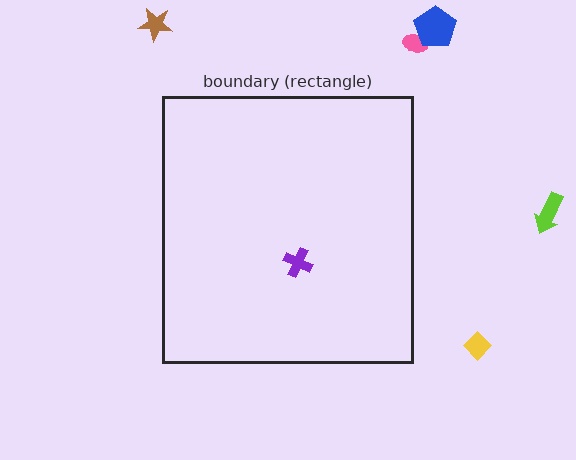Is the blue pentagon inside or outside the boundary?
Outside.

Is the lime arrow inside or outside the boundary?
Outside.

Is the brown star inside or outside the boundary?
Outside.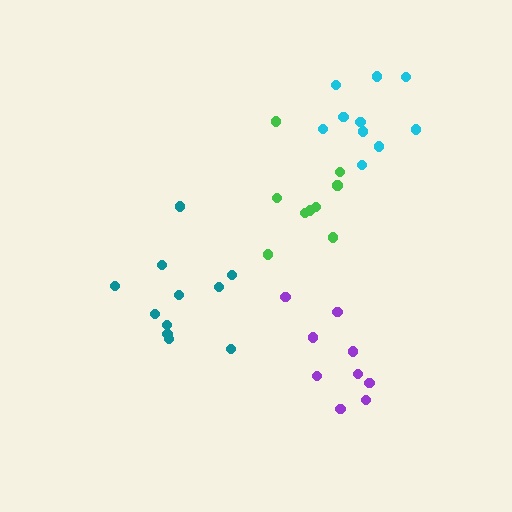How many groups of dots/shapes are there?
There are 4 groups.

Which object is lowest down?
The purple cluster is bottommost.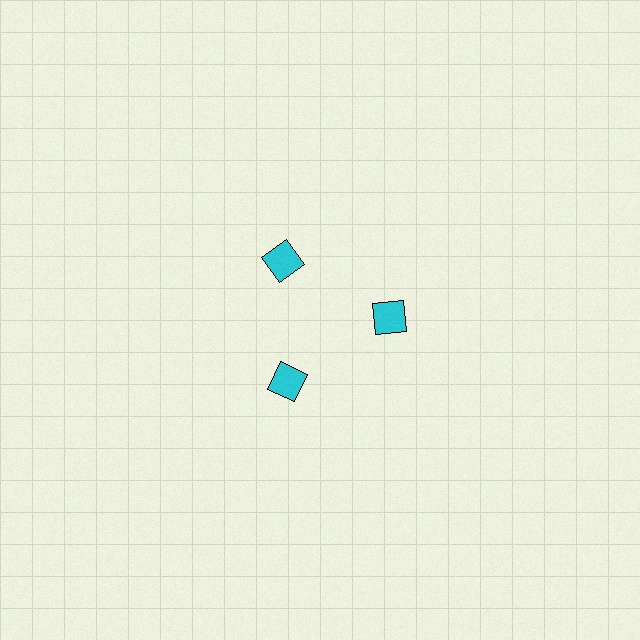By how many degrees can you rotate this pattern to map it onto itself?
The pattern maps onto itself every 120 degrees of rotation.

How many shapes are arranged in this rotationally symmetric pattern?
There are 3 shapes, arranged in 3 groups of 1.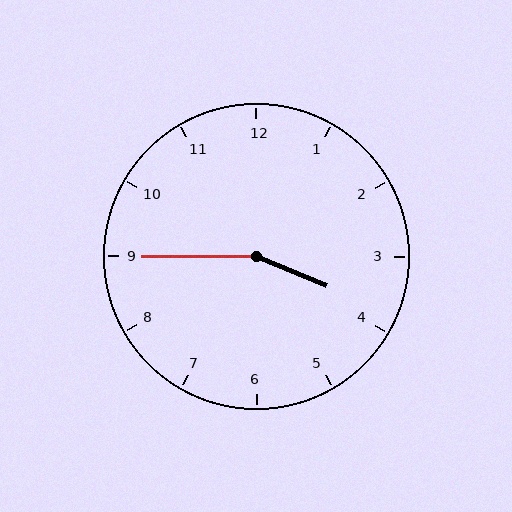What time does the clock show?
3:45.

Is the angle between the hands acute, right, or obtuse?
It is obtuse.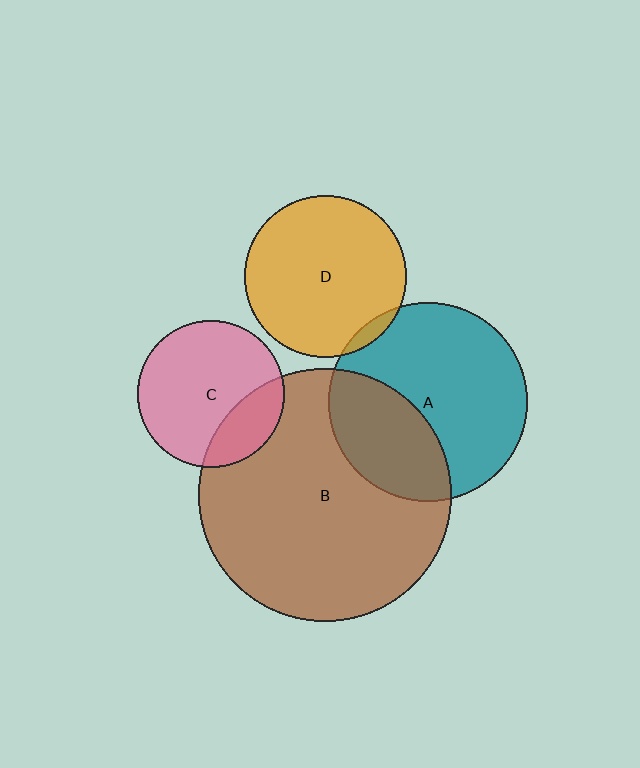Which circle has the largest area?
Circle B (brown).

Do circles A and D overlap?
Yes.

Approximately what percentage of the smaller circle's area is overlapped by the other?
Approximately 5%.